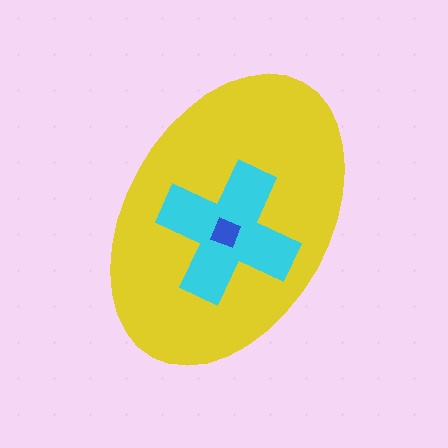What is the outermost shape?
The yellow ellipse.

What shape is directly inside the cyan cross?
The blue square.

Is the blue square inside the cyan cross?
Yes.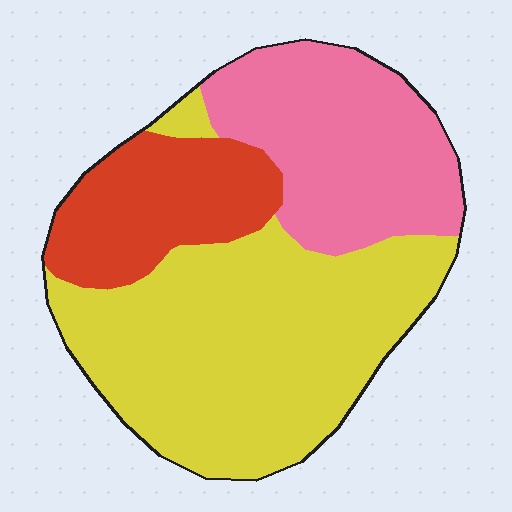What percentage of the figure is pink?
Pink covers 29% of the figure.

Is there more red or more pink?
Pink.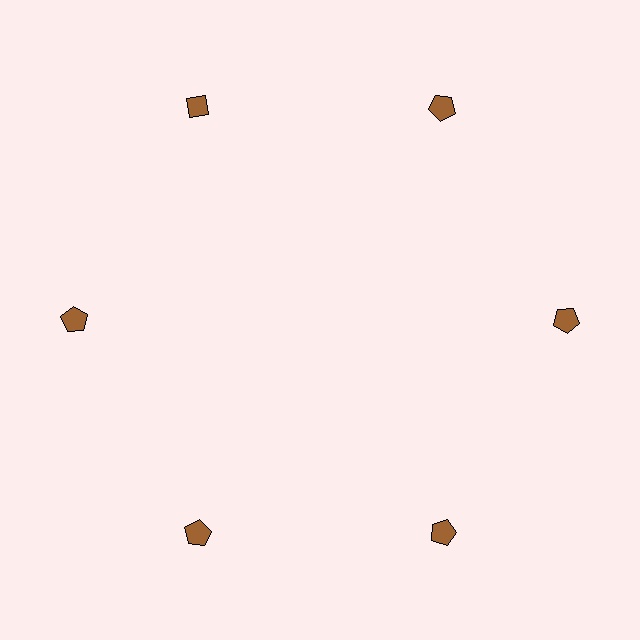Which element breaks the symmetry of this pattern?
The brown diamond at roughly the 11 o'clock position breaks the symmetry. All other shapes are brown pentagons.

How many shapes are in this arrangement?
There are 6 shapes arranged in a ring pattern.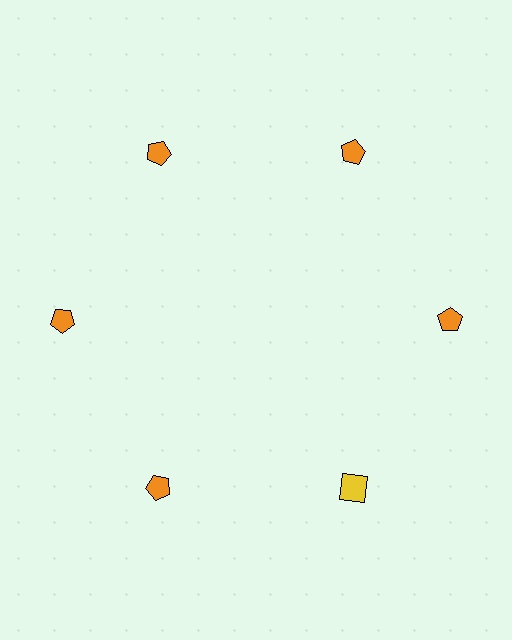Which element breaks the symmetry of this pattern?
The yellow square at roughly the 5 o'clock position breaks the symmetry. All other shapes are orange pentagons.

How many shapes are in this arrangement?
There are 6 shapes arranged in a ring pattern.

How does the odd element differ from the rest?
It differs in both color (yellow instead of orange) and shape (square instead of pentagon).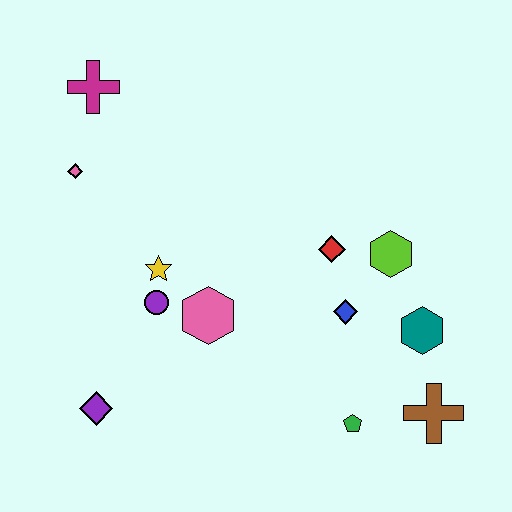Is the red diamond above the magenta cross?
No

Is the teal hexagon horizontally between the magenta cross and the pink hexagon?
No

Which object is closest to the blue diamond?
The red diamond is closest to the blue diamond.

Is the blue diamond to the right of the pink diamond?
Yes